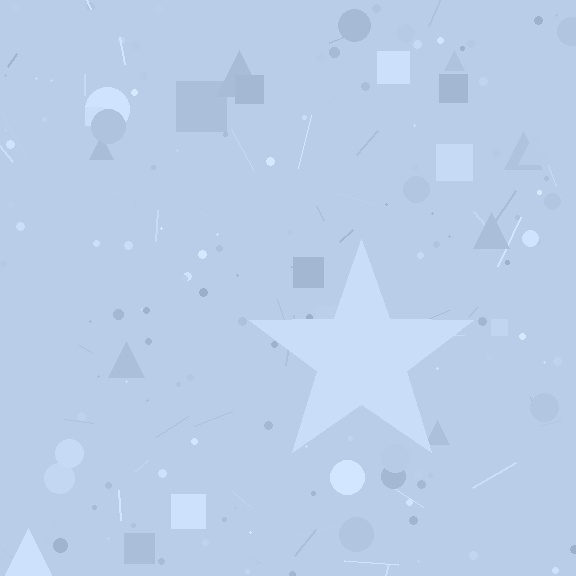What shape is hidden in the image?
A star is hidden in the image.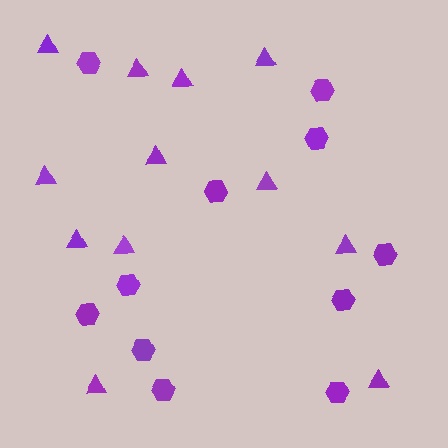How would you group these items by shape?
There are 2 groups: one group of hexagons (11) and one group of triangles (12).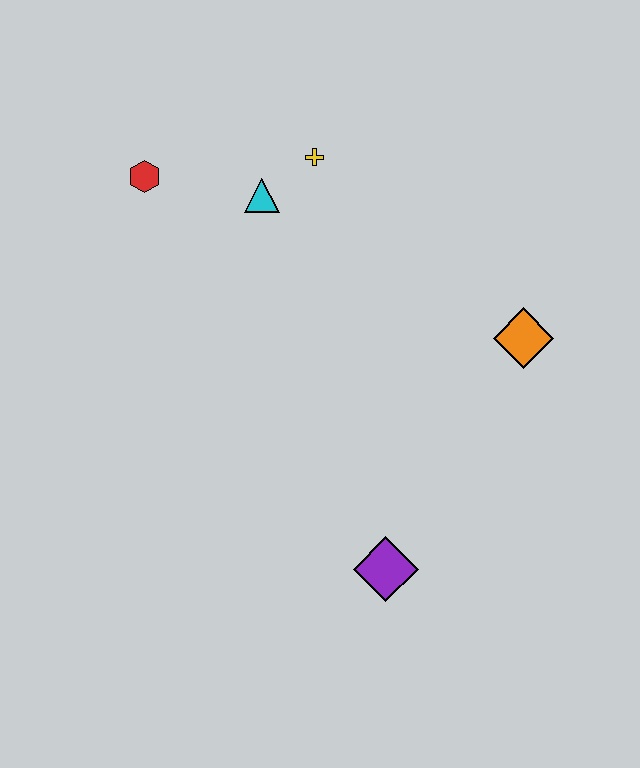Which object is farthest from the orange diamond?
The red hexagon is farthest from the orange diamond.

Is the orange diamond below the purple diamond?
No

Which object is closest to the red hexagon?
The cyan triangle is closest to the red hexagon.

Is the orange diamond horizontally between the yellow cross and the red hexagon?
No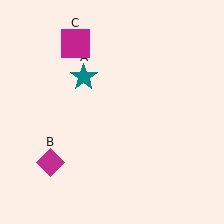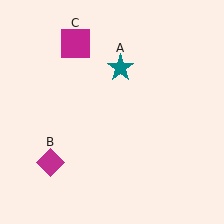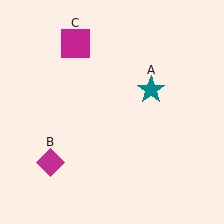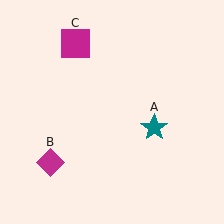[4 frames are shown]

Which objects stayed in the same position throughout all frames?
Magenta diamond (object B) and magenta square (object C) remained stationary.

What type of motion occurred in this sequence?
The teal star (object A) rotated clockwise around the center of the scene.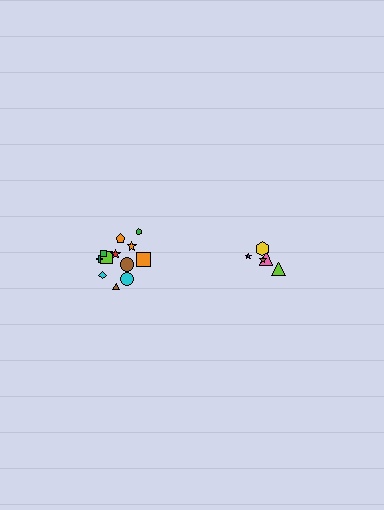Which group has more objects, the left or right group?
The left group.